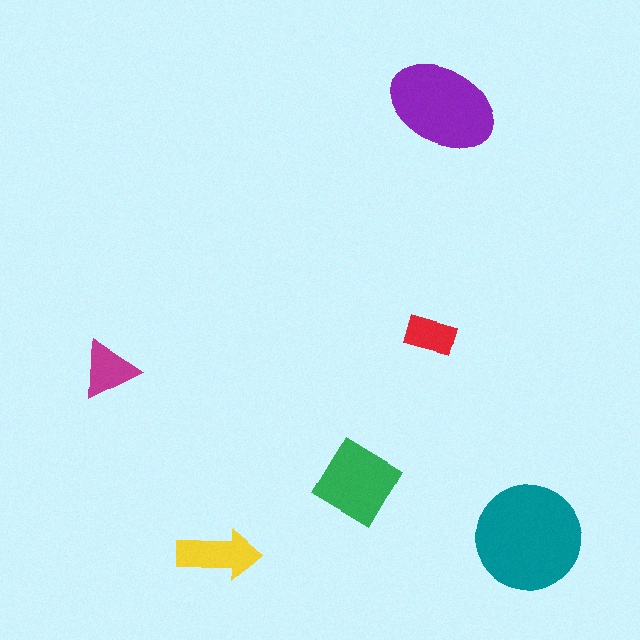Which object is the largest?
The teal circle.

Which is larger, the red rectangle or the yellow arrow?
The yellow arrow.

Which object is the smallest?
The red rectangle.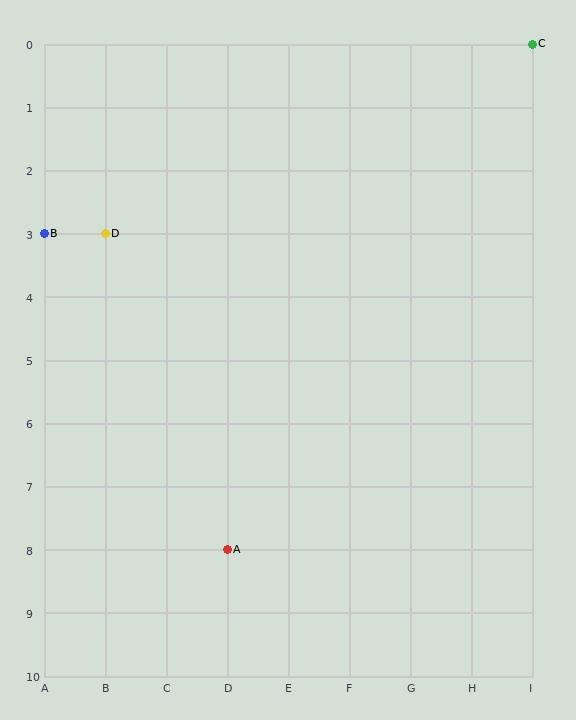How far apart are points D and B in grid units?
Points D and B are 1 column apart.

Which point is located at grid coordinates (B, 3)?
Point D is at (B, 3).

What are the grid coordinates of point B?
Point B is at grid coordinates (A, 3).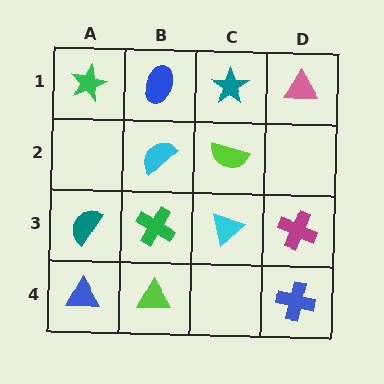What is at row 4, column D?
A blue cross.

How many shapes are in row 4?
3 shapes.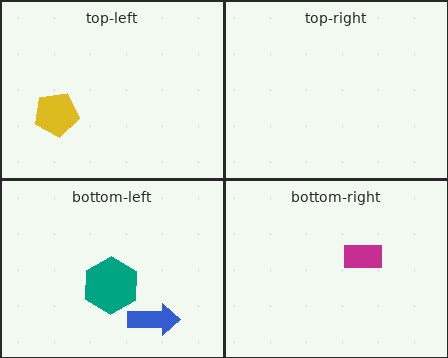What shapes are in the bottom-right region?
The magenta rectangle.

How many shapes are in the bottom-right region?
1.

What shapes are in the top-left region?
The yellow pentagon.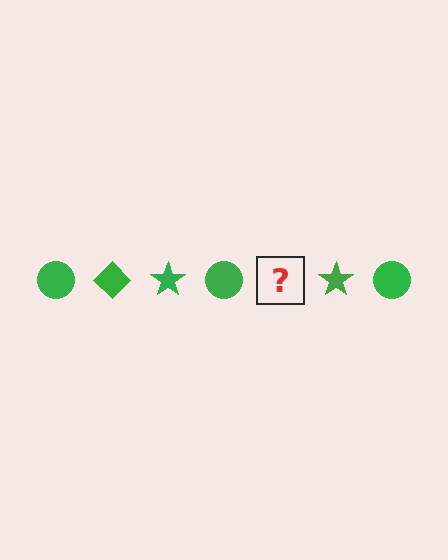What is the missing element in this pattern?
The missing element is a green diamond.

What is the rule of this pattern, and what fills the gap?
The rule is that the pattern cycles through circle, diamond, star shapes in green. The gap should be filled with a green diamond.